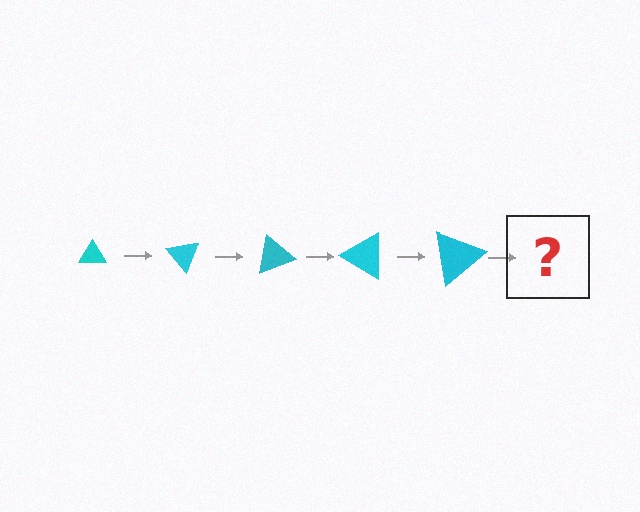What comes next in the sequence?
The next element should be a triangle, larger than the previous one and rotated 250 degrees from the start.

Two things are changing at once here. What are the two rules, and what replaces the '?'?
The two rules are that the triangle grows larger each step and it rotates 50 degrees each step. The '?' should be a triangle, larger than the previous one and rotated 250 degrees from the start.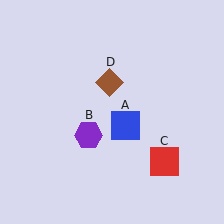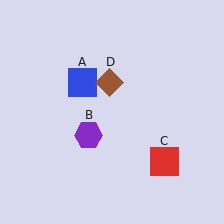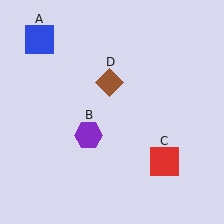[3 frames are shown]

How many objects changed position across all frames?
1 object changed position: blue square (object A).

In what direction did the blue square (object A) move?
The blue square (object A) moved up and to the left.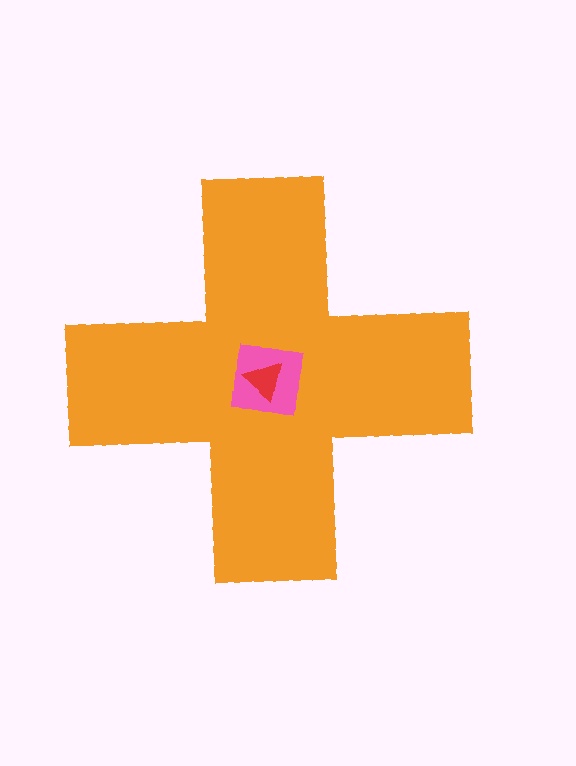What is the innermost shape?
The red triangle.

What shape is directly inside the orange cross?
The pink square.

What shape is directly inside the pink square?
The red triangle.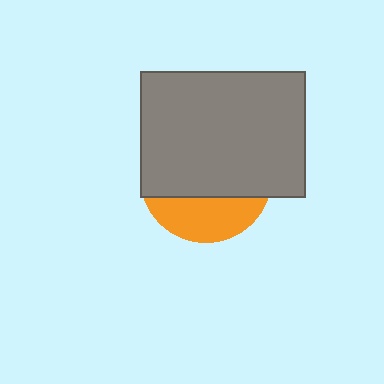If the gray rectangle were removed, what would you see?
You would see the complete orange circle.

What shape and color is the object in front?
The object in front is a gray rectangle.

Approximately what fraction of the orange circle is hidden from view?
Roughly 69% of the orange circle is hidden behind the gray rectangle.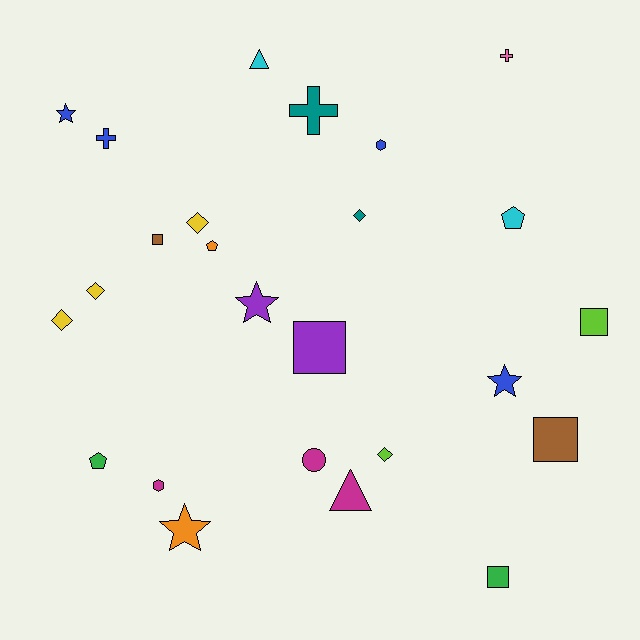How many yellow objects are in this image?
There are 3 yellow objects.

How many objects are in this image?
There are 25 objects.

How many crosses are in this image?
There are 3 crosses.